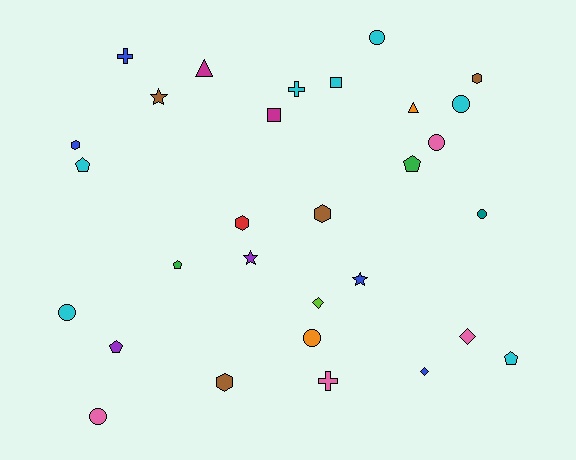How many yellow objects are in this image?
There are no yellow objects.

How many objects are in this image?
There are 30 objects.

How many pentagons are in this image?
There are 5 pentagons.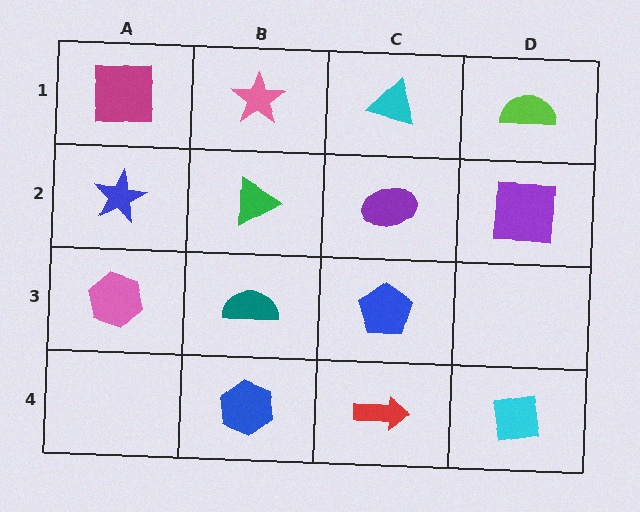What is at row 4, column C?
A red arrow.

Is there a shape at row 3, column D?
No, that cell is empty.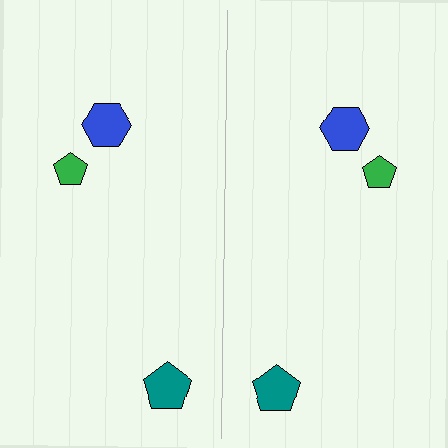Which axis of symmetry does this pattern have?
The pattern has a vertical axis of symmetry running through the center of the image.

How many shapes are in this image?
There are 6 shapes in this image.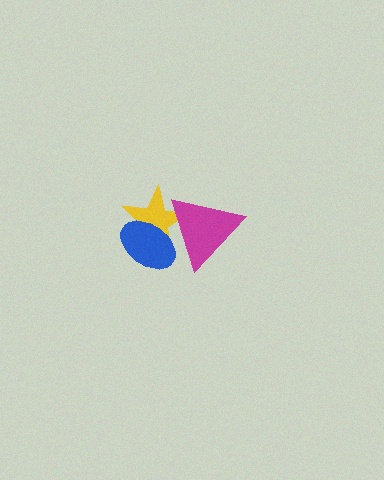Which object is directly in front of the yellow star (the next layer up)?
The magenta triangle is directly in front of the yellow star.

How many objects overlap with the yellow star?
2 objects overlap with the yellow star.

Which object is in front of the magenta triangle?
The blue ellipse is in front of the magenta triangle.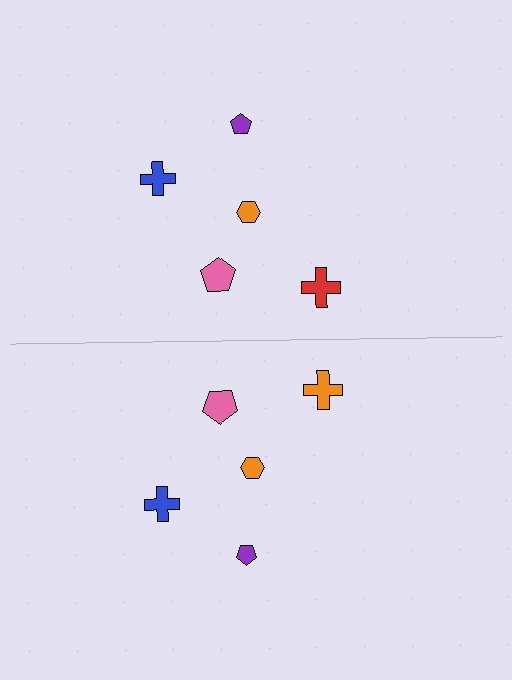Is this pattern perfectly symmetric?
No, the pattern is not perfectly symmetric. The orange cross on the bottom side breaks the symmetry — its mirror counterpart is red.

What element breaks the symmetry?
The orange cross on the bottom side breaks the symmetry — its mirror counterpart is red.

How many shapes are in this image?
There are 10 shapes in this image.